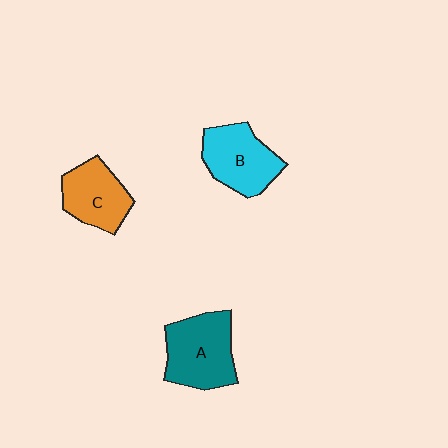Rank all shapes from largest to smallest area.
From largest to smallest: A (teal), B (cyan), C (orange).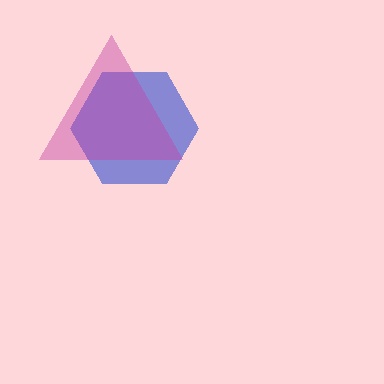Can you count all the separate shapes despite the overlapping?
Yes, there are 2 separate shapes.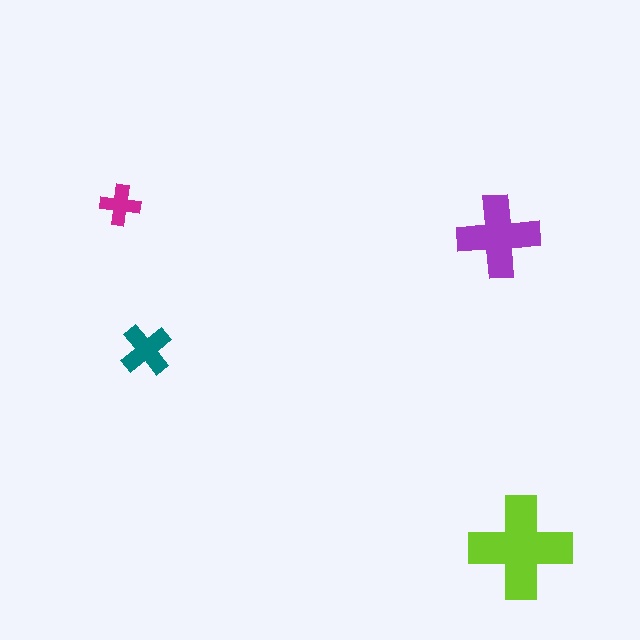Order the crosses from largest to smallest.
the lime one, the purple one, the teal one, the magenta one.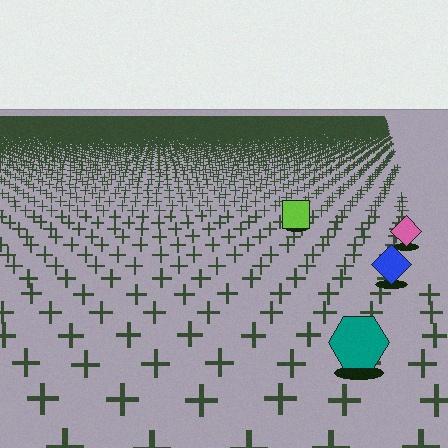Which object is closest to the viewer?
The teal hexagon is closest. The texture marks near it are larger and more spread out.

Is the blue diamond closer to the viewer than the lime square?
Yes. The blue diamond is closer — you can tell from the texture gradient: the ground texture is coarser near it.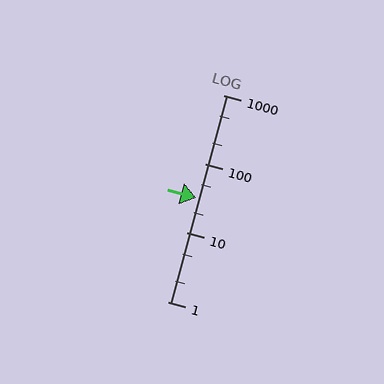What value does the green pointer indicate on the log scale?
The pointer indicates approximately 32.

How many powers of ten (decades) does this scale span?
The scale spans 3 decades, from 1 to 1000.